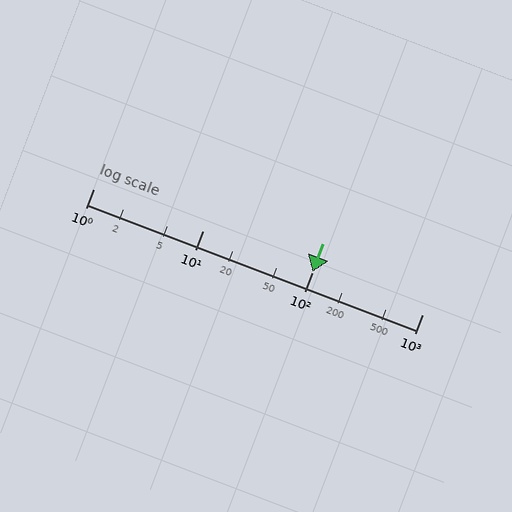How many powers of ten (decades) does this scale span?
The scale spans 3 decades, from 1 to 1000.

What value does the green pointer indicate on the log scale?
The pointer indicates approximately 100.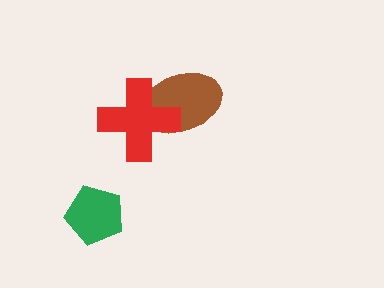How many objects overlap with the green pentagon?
0 objects overlap with the green pentagon.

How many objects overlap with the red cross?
1 object overlaps with the red cross.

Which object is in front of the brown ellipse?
The red cross is in front of the brown ellipse.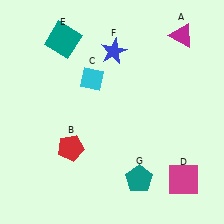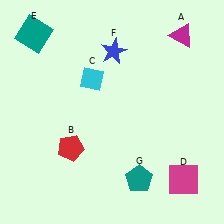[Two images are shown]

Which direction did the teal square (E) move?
The teal square (E) moved left.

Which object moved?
The teal square (E) moved left.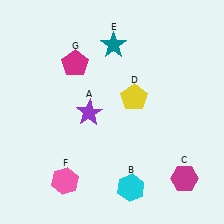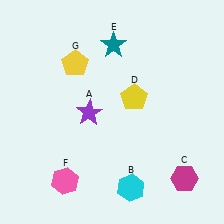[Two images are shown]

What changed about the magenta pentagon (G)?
In Image 1, G is magenta. In Image 2, it changed to yellow.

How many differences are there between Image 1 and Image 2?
There is 1 difference between the two images.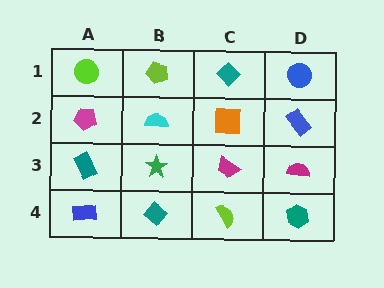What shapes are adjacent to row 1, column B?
A cyan semicircle (row 2, column B), a lime circle (row 1, column A), a teal diamond (row 1, column C).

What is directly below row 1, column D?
A blue rectangle.